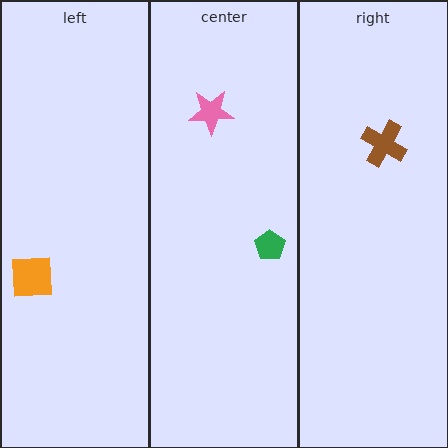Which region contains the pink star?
The center region.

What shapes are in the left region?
The orange square.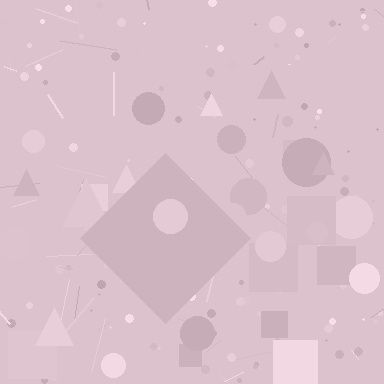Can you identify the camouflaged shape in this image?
The camouflaged shape is a diamond.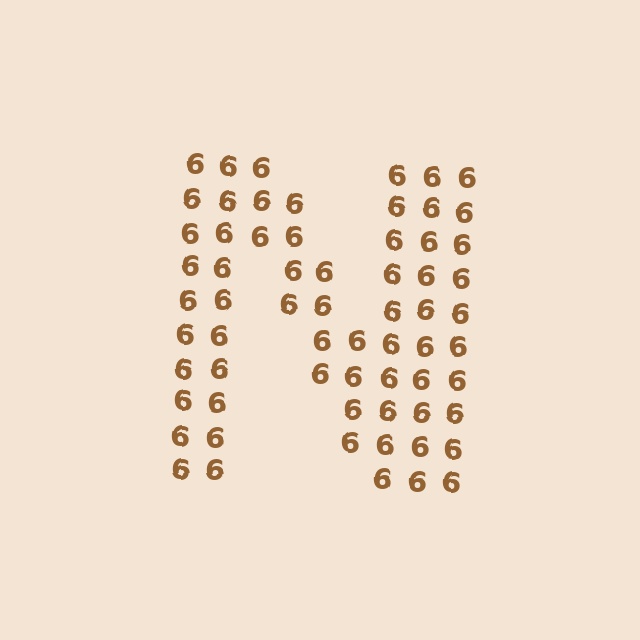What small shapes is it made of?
It is made of small digit 6's.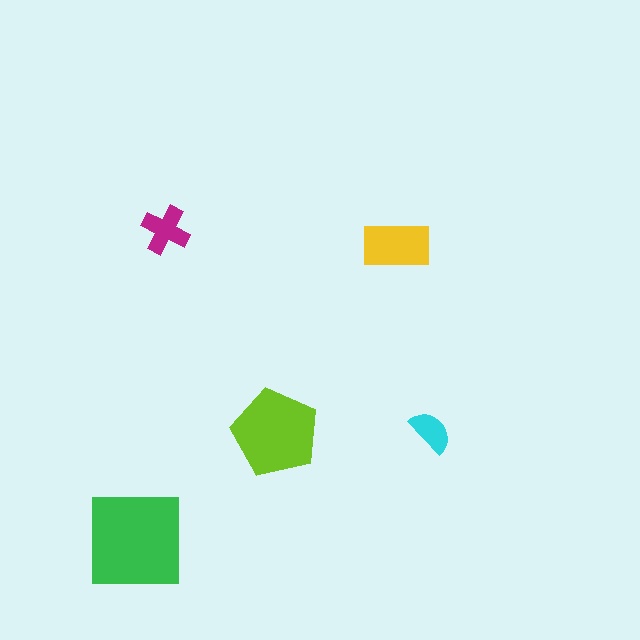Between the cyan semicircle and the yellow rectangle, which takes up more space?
The yellow rectangle.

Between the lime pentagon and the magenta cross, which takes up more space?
The lime pentagon.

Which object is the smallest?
The cyan semicircle.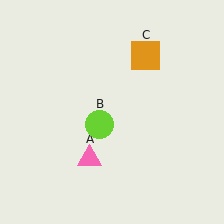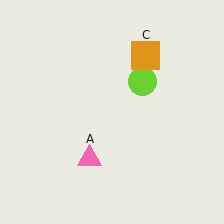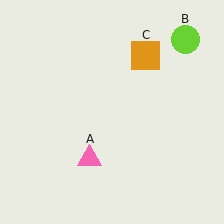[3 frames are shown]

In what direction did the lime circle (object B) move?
The lime circle (object B) moved up and to the right.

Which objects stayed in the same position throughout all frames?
Pink triangle (object A) and orange square (object C) remained stationary.